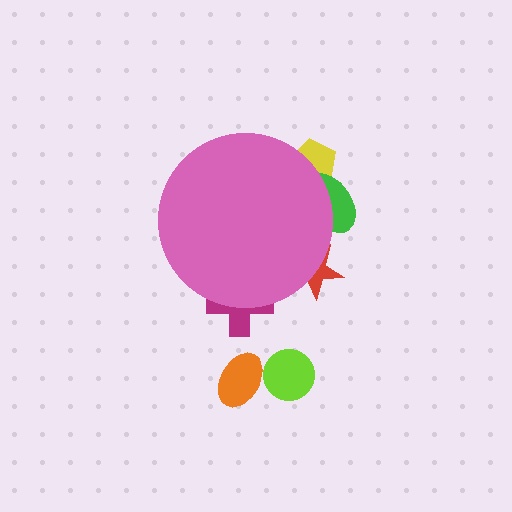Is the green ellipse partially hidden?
Yes, the green ellipse is partially hidden behind the pink circle.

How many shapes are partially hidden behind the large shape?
4 shapes are partially hidden.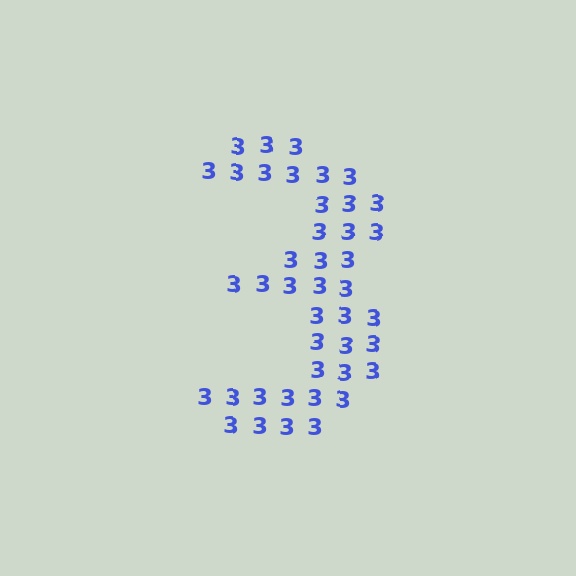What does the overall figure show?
The overall figure shows the digit 3.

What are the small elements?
The small elements are digit 3's.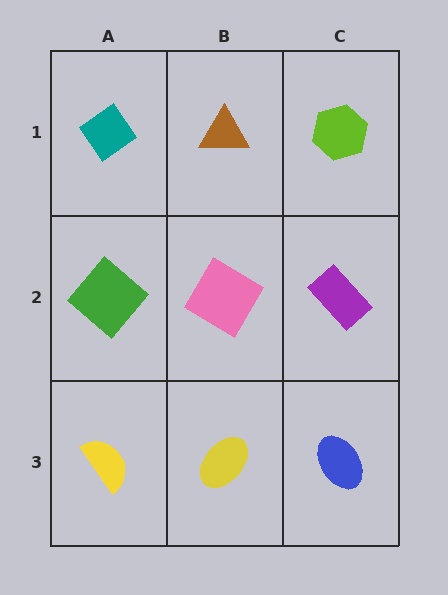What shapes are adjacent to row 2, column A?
A teal diamond (row 1, column A), a yellow semicircle (row 3, column A), a pink diamond (row 2, column B).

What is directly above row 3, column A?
A green diamond.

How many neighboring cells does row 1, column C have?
2.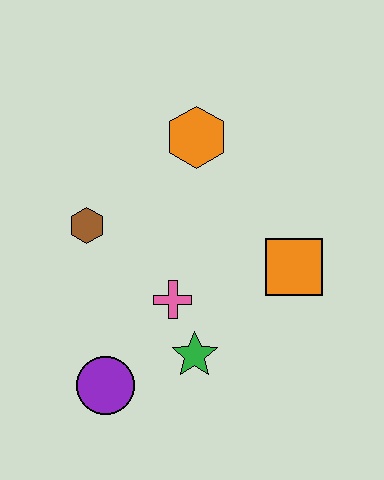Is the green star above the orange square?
No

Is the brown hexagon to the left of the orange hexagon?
Yes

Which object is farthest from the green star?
The orange hexagon is farthest from the green star.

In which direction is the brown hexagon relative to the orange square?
The brown hexagon is to the left of the orange square.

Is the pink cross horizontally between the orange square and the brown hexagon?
Yes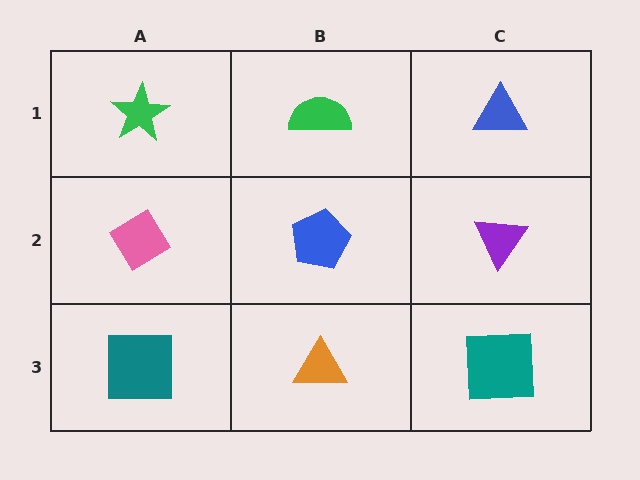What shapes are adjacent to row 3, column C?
A purple triangle (row 2, column C), an orange triangle (row 3, column B).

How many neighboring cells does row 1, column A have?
2.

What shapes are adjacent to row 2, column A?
A green star (row 1, column A), a teal square (row 3, column A), a blue pentagon (row 2, column B).